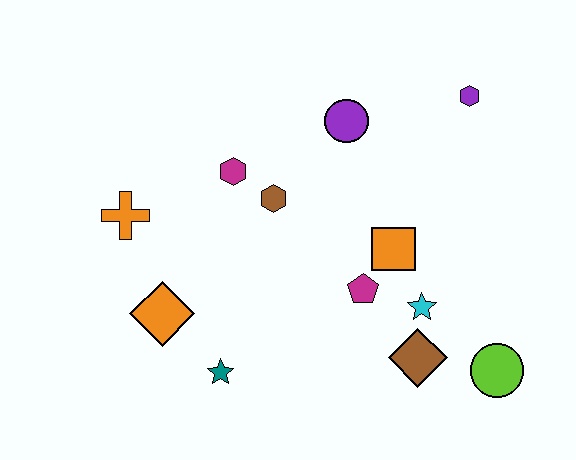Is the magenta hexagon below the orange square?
No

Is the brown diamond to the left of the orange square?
No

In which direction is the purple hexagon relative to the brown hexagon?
The purple hexagon is to the right of the brown hexagon.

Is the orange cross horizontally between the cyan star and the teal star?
No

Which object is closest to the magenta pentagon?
The orange square is closest to the magenta pentagon.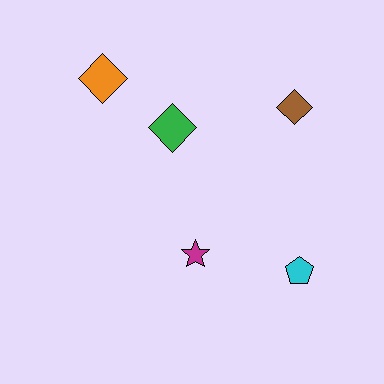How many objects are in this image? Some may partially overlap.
There are 5 objects.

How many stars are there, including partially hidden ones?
There is 1 star.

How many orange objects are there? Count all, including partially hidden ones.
There is 1 orange object.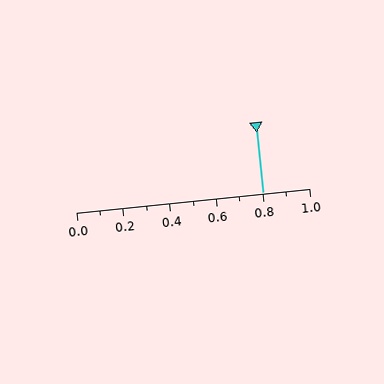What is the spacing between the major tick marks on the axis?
The major ticks are spaced 0.2 apart.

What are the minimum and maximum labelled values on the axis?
The axis runs from 0.0 to 1.0.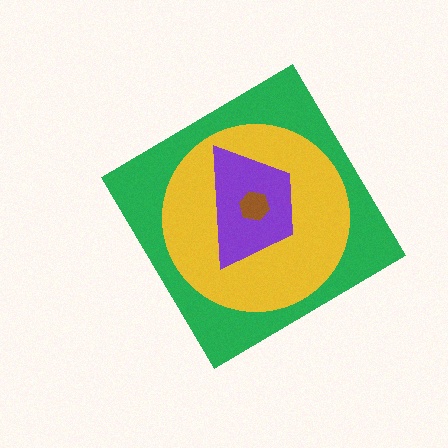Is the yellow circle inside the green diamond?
Yes.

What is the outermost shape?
The green diamond.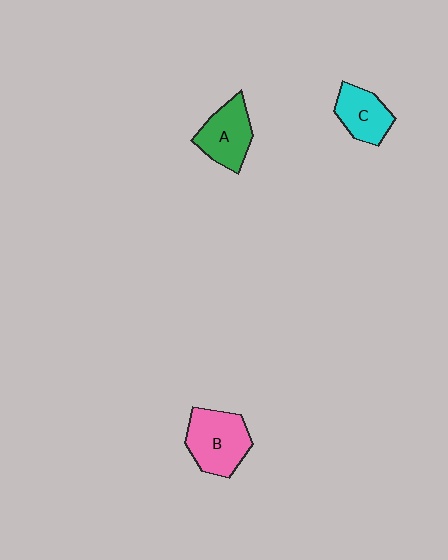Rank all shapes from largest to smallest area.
From largest to smallest: B (pink), A (green), C (cyan).